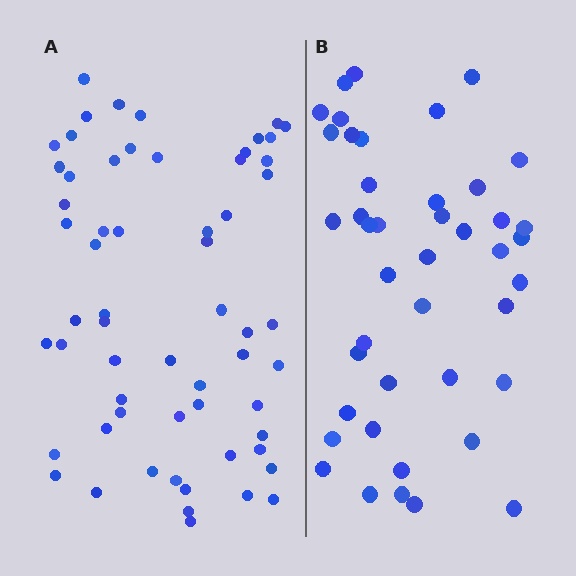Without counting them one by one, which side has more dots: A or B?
Region A (the left region) has more dots.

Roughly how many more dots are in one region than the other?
Region A has approximately 15 more dots than region B.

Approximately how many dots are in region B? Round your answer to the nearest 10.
About 40 dots. (The exact count is 43, which rounds to 40.)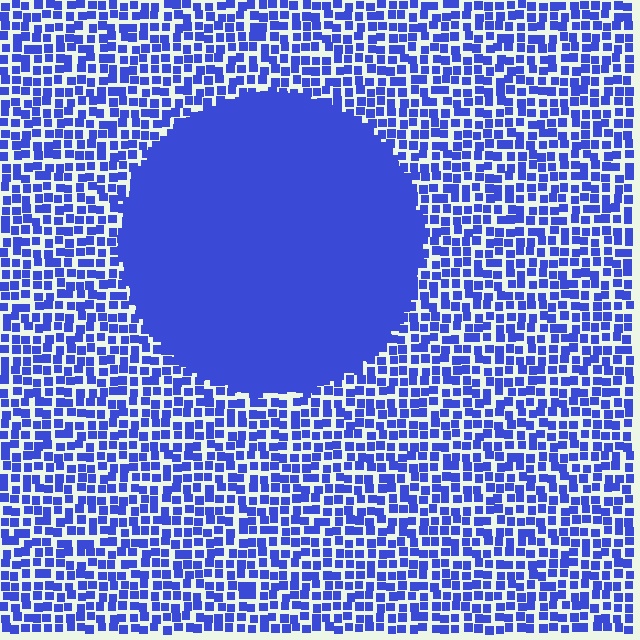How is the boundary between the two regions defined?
The boundary is defined by a change in element density (approximately 3.0x ratio). All elements are the same color, size, and shape.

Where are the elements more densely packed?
The elements are more densely packed inside the circle boundary.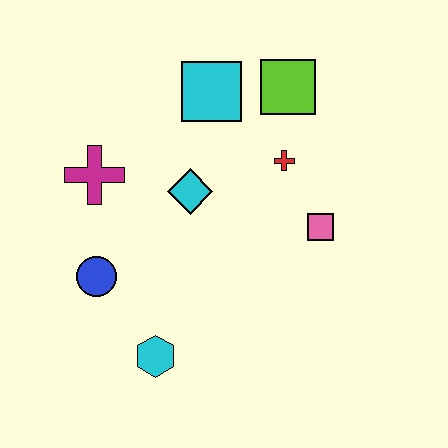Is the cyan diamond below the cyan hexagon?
No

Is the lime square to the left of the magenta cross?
No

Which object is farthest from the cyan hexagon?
The lime square is farthest from the cyan hexagon.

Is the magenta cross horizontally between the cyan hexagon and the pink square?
No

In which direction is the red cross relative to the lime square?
The red cross is below the lime square.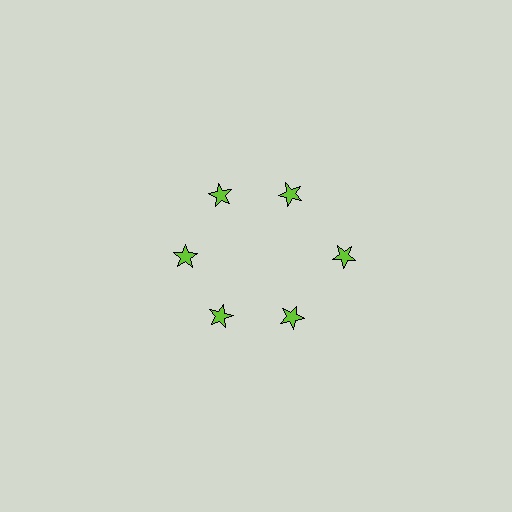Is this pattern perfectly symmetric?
No. The 6 lime stars are arranged in a ring, but one element near the 3 o'clock position is pushed outward from the center, breaking the 6-fold rotational symmetry.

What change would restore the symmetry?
The symmetry would be restored by moving it inward, back onto the ring so that all 6 stars sit at equal angles and equal distance from the center.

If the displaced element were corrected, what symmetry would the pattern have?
It would have 6-fold rotational symmetry — the pattern would map onto itself every 60 degrees.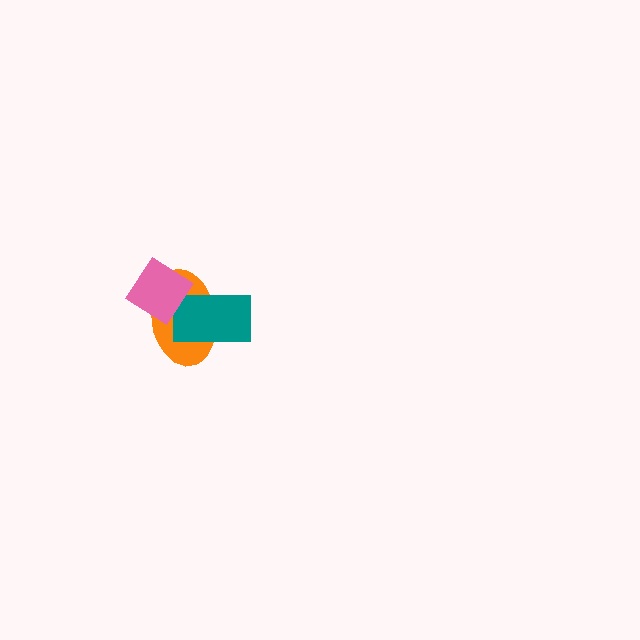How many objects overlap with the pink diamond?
2 objects overlap with the pink diamond.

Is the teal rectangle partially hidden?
Yes, it is partially covered by another shape.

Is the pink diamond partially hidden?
No, no other shape covers it.